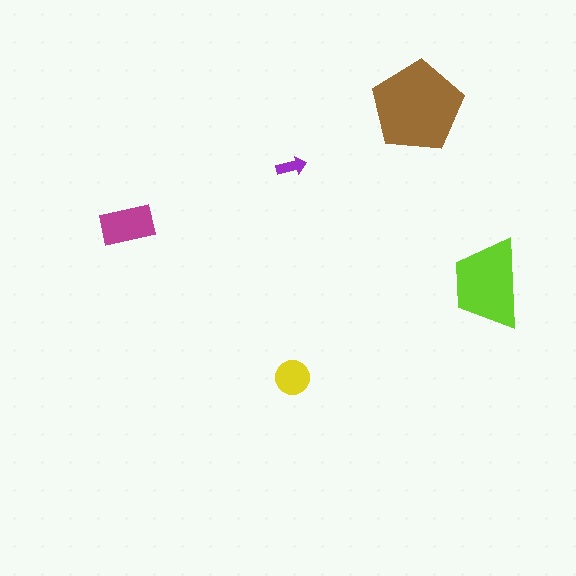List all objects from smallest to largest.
The purple arrow, the yellow circle, the magenta rectangle, the lime trapezoid, the brown pentagon.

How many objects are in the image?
There are 5 objects in the image.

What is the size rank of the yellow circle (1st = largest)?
4th.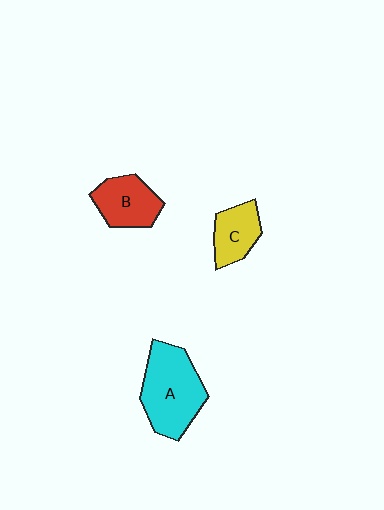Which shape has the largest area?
Shape A (cyan).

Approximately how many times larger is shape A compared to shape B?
Approximately 1.6 times.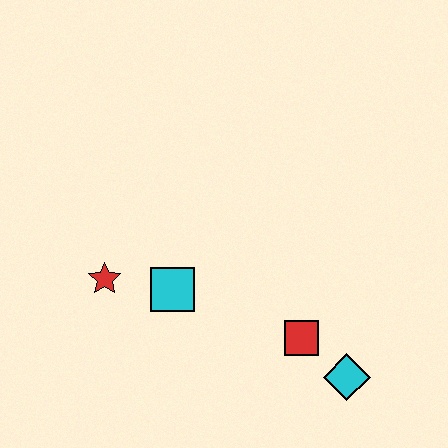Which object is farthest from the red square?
The red star is farthest from the red square.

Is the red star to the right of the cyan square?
No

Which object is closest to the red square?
The cyan diamond is closest to the red square.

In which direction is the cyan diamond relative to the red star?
The cyan diamond is to the right of the red star.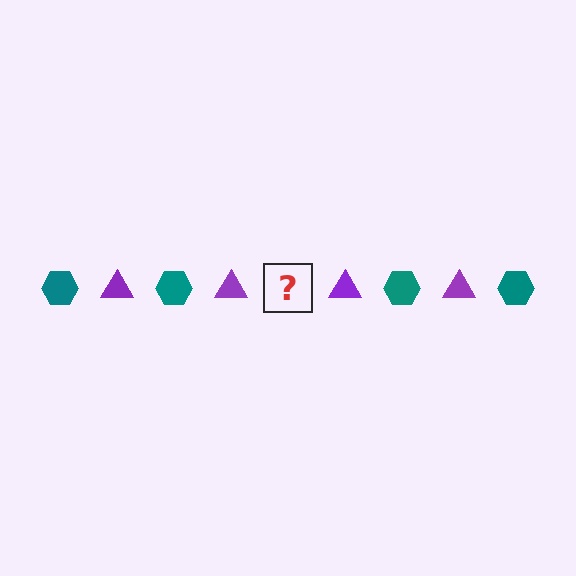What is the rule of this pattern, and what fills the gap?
The rule is that the pattern alternates between teal hexagon and purple triangle. The gap should be filled with a teal hexagon.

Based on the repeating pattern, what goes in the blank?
The blank should be a teal hexagon.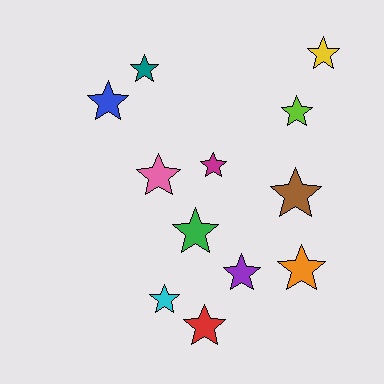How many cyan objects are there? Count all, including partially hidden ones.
There is 1 cyan object.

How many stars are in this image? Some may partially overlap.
There are 12 stars.